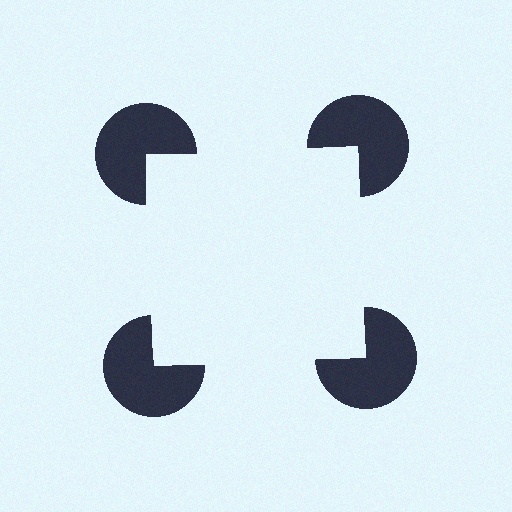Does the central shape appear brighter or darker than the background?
It typically appears slightly brighter than the background, even though no actual brightness change is drawn.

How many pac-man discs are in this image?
There are 4 — one at each vertex of the illusory square.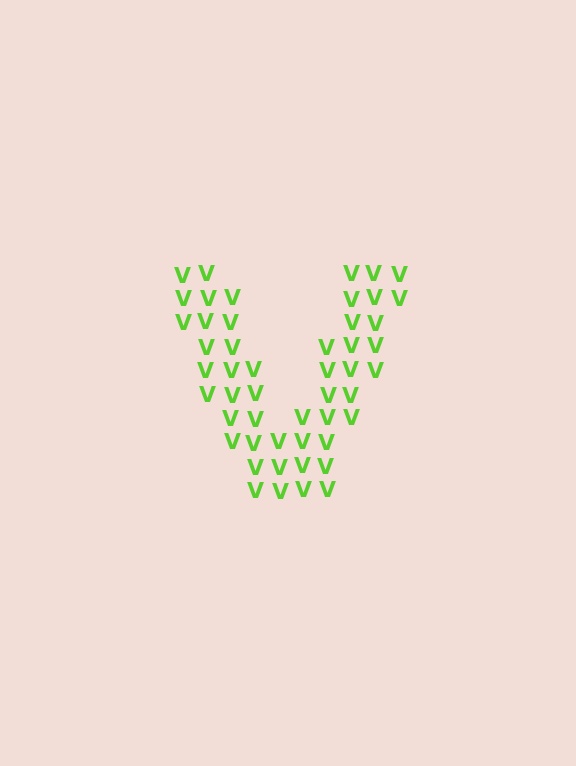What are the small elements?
The small elements are letter V's.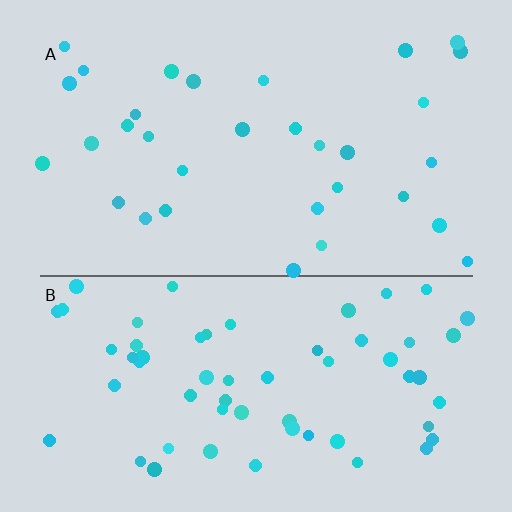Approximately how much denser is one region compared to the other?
Approximately 1.9× — region B over region A.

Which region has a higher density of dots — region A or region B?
B (the bottom).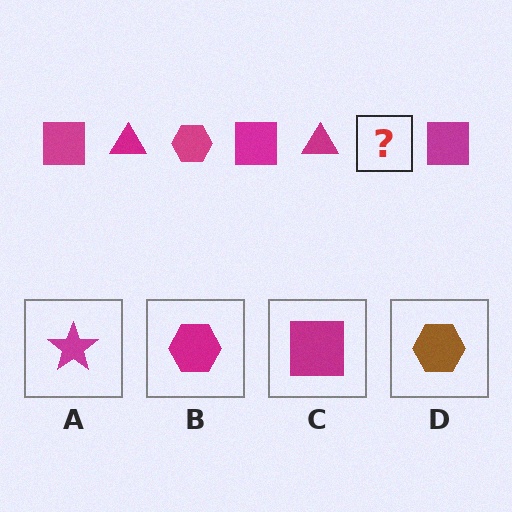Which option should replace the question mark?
Option B.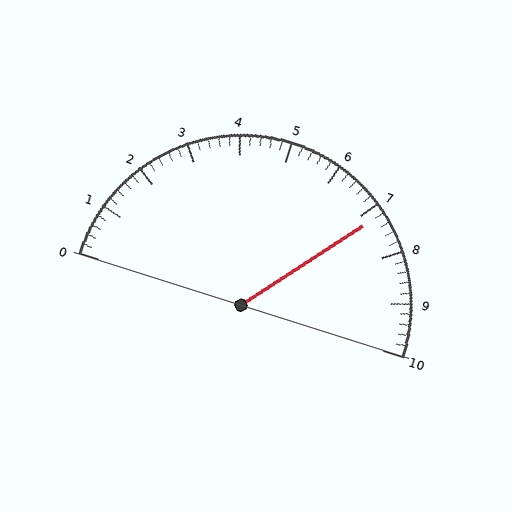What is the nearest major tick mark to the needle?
The nearest major tick mark is 7.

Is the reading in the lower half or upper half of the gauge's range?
The reading is in the upper half of the range (0 to 10).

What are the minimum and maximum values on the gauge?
The gauge ranges from 0 to 10.